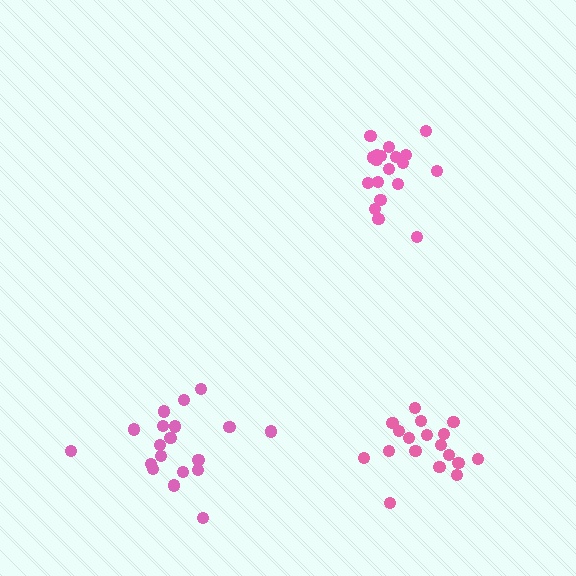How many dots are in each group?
Group 1: 19 dots, Group 2: 18 dots, Group 3: 19 dots (56 total).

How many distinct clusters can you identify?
There are 3 distinct clusters.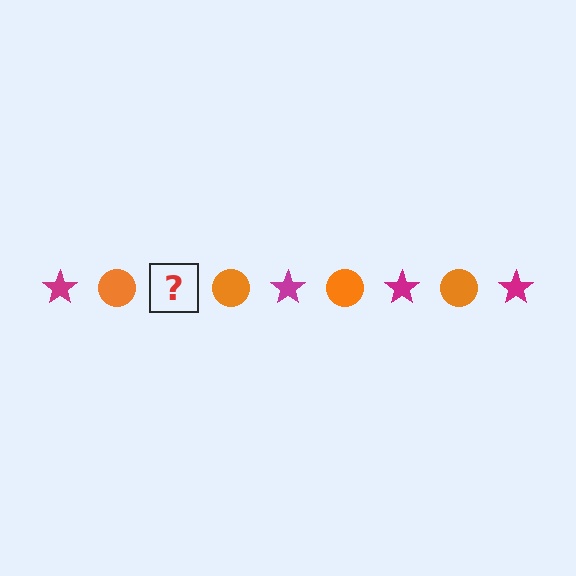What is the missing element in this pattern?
The missing element is a magenta star.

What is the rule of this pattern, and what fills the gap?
The rule is that the pattern alternates between magenta star and orange circle. The gap should be filled with a magenta star.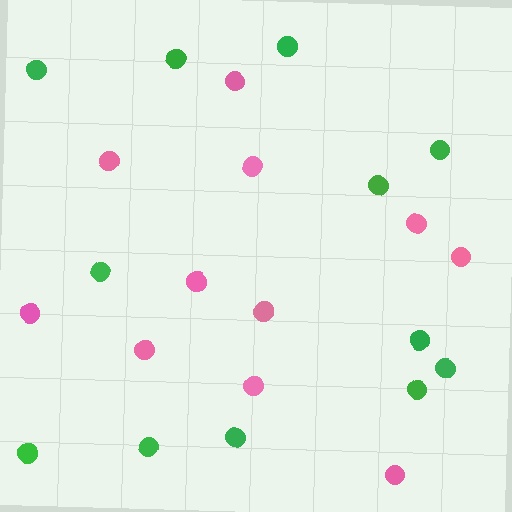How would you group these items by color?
There are 2 groups: one group of pink circles (11) and one group of green circles (12).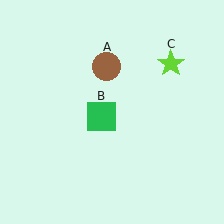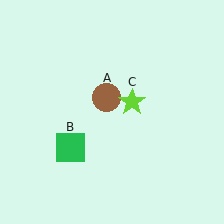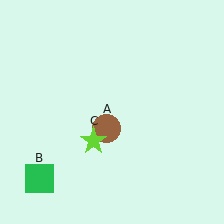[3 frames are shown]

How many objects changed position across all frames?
3 objects changed position: brown circle (object A), green square (object B), lime star (object C).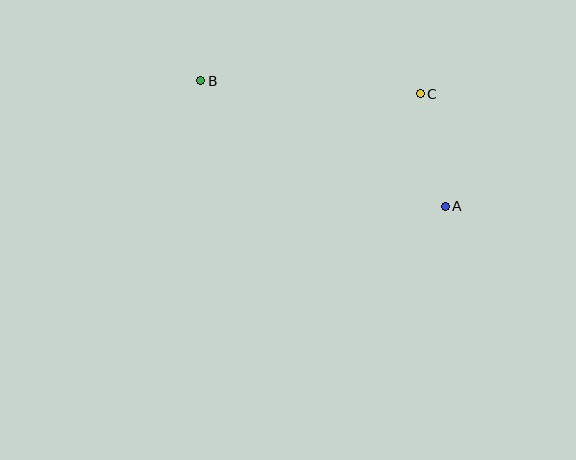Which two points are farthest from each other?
Points A and B are farthest from each other.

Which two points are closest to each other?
Points A and C are closest to each other.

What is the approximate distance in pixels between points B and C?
The distance between B and C is approximately 220 pixels.